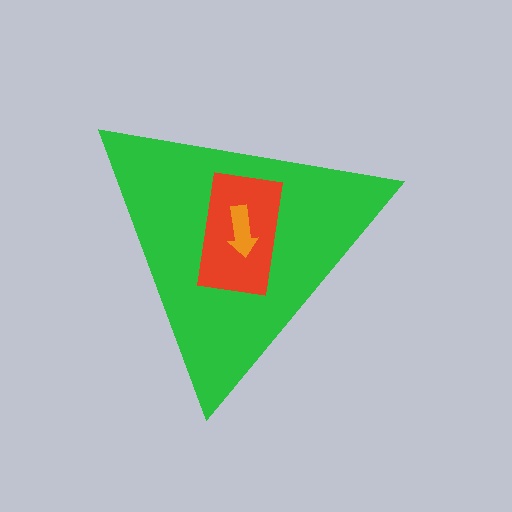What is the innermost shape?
The orange arrow.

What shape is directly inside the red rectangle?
The orange arrow.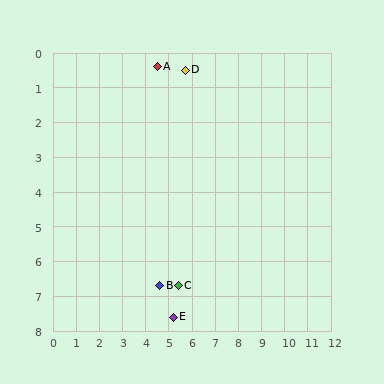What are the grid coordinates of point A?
Point A is at approximately (4.5, 0.4).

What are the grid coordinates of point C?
Point C is at approximately (5.4, 6.7).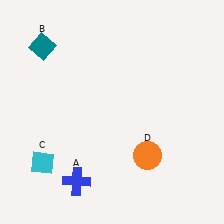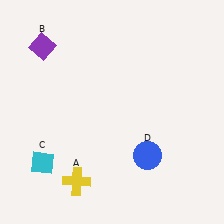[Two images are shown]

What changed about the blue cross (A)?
In Image 1, A is blue. In Image 2, it changed to yellow.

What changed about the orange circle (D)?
In Image 1, D is orange. In Image 2, it changed to blue.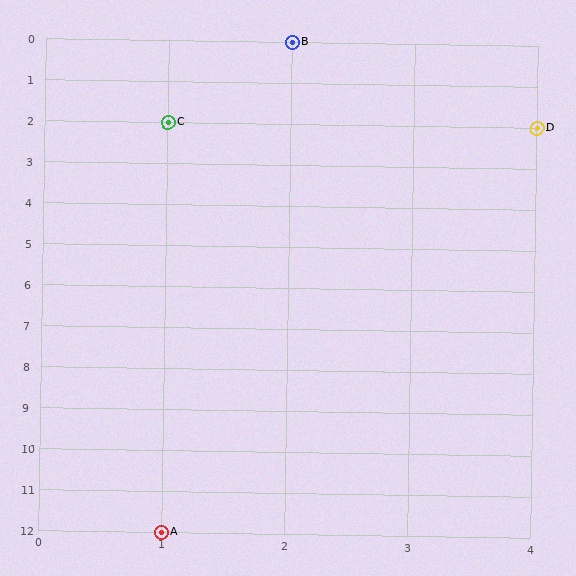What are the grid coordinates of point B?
Point B is at grid coordinates (2, 0).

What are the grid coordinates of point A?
Point A is at grid coordinates (1, 12).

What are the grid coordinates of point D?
Point D is at grid coordinates (4, 2).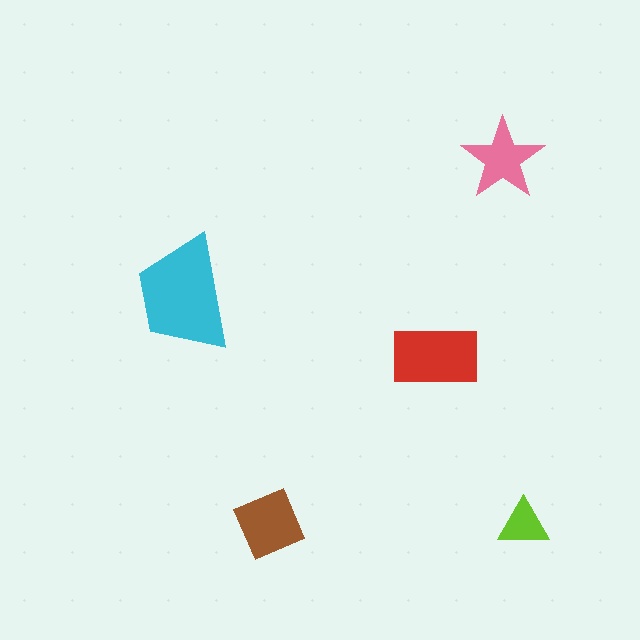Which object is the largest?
The cyan trapezoid.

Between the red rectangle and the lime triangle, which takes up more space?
The red rectangle.